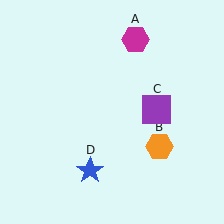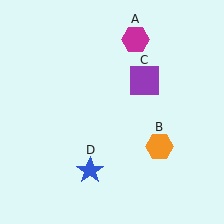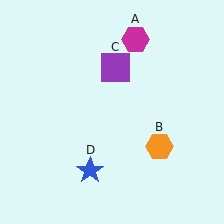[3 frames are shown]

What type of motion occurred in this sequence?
The purple square (object C) rotated counterclockwise around the center of the scene.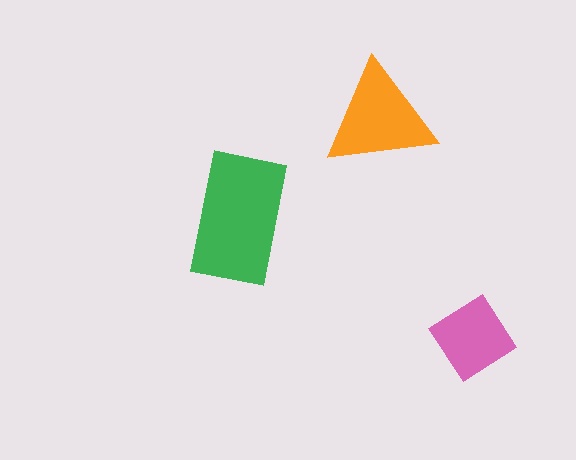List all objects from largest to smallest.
The green rectangle, the orange triangle, the pink diamond.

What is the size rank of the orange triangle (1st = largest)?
2nd.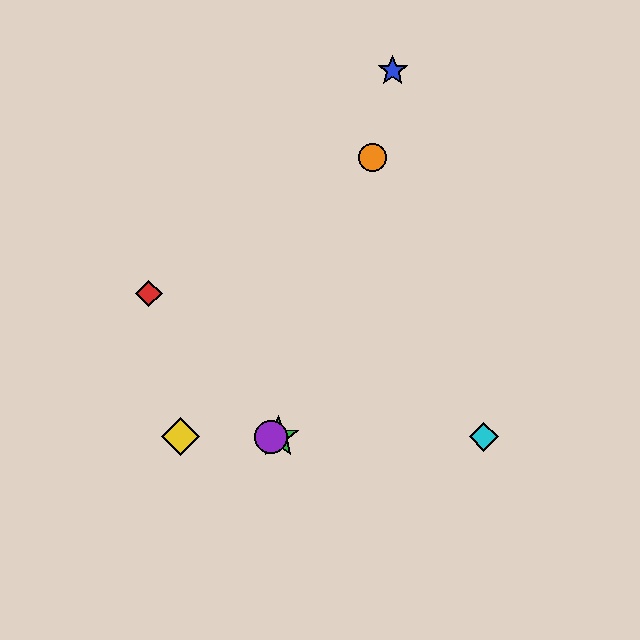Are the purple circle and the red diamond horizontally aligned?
No, the purple circle is at y≈437 and the red diamond is at y≈293.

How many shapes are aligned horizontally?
4 shapes (the green star, the yellow diamond, the purple circle, the cyan diamond) are aligned horizontally.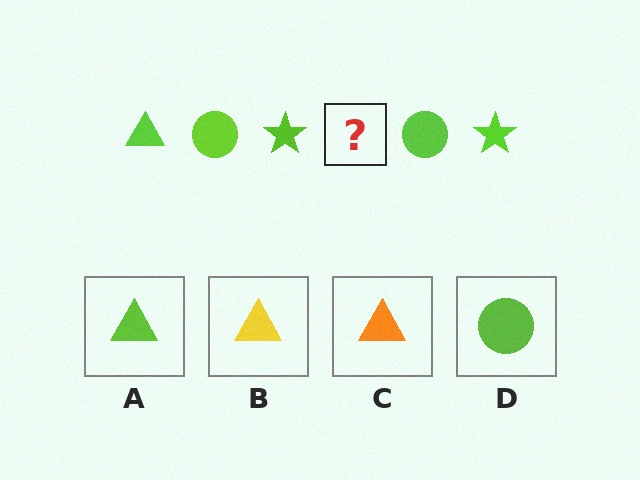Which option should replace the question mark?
Option A.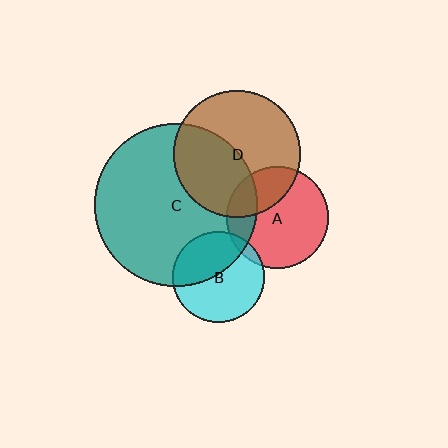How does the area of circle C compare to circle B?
Approximately 3.2 times.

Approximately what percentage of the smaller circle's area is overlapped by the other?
Approximately 45%.